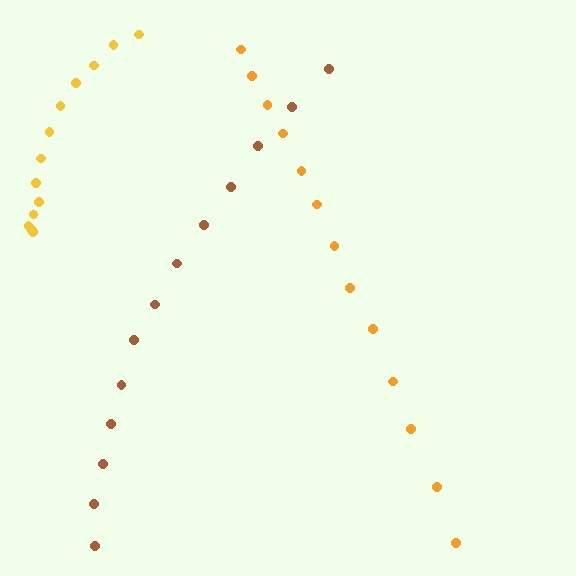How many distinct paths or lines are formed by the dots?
There are 3 distinct paths.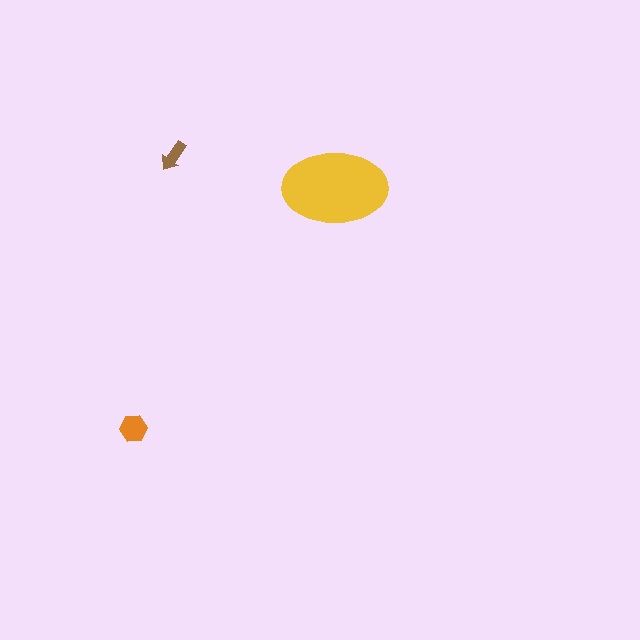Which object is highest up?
The brown arrow is topmost.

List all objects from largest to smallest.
The yellow ellipse, the orange hexagon, the brown arrow.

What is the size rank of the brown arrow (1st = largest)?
3rd.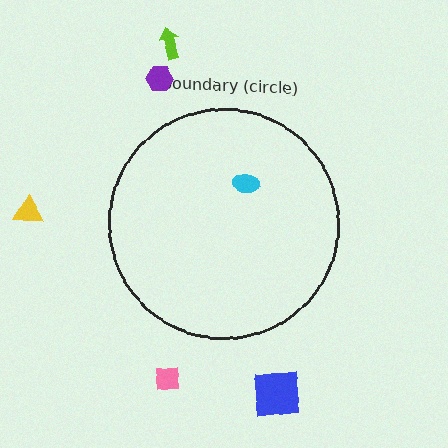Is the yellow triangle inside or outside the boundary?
Outside.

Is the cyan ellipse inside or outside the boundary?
Inside.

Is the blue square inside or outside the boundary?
Outside.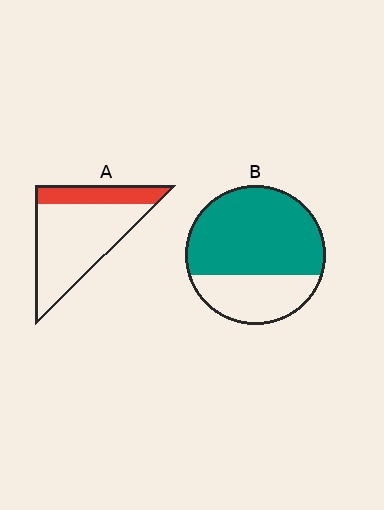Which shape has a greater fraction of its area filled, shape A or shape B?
Shape B.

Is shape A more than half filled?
No.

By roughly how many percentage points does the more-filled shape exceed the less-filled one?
By roughly 45 percentage points (B over A).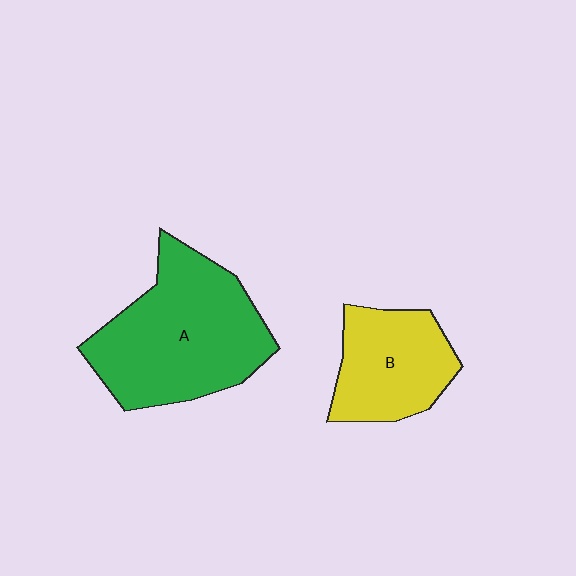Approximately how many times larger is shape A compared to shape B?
Approximately 1.7 times.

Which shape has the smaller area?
Shape B (yellow).